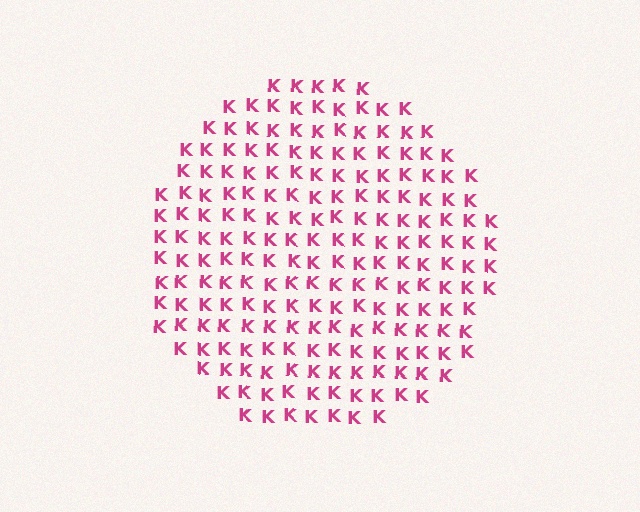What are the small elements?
The small elements are letter K's.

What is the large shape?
The large shape is a circle.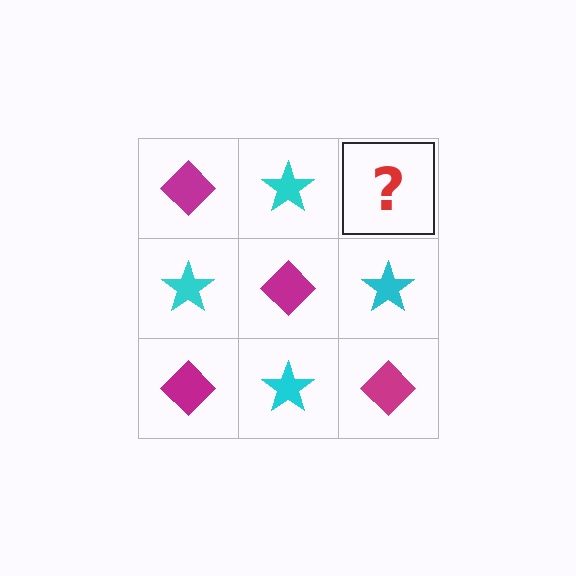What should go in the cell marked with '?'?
The missing cell should contain a magenta diamond.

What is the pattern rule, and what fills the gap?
The rule is that it alternates magenta diamond and cyan star in a checkerboard pattern. The gap should be filled with a magenta diamond.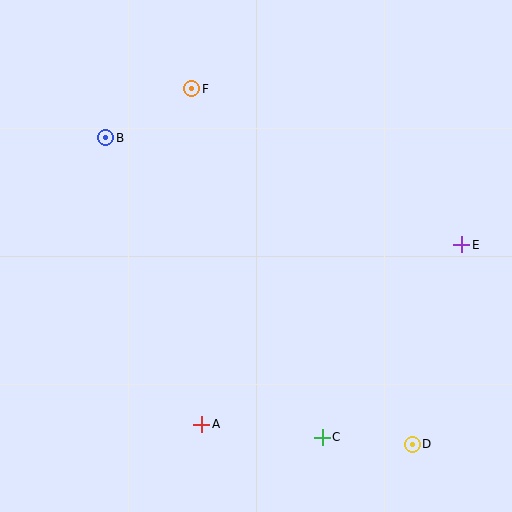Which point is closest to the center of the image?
Point A at (202, 424) is closest to the center.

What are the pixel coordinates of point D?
Point D is at (412, 444).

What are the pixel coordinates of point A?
Point A is at (202, 424).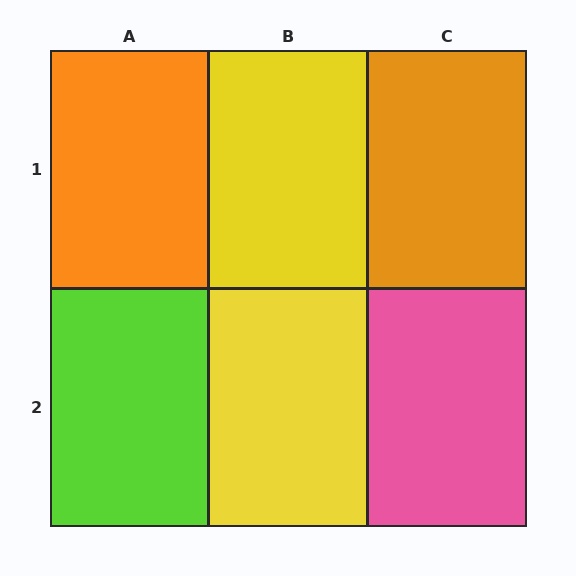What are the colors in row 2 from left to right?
Lime, yellow, pink.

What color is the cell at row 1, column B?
Yellow.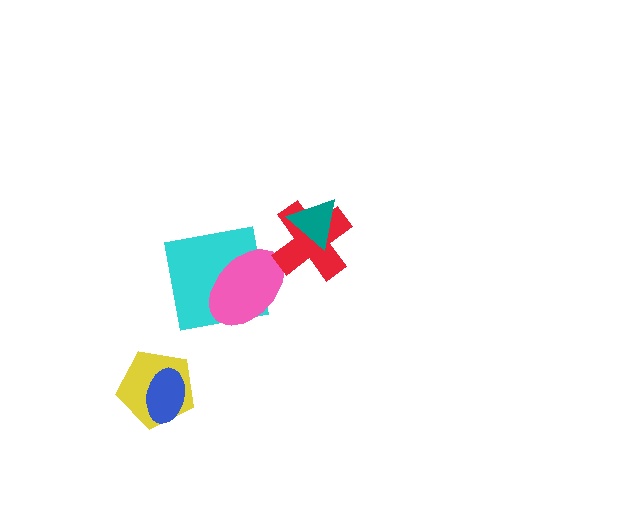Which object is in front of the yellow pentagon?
The blue ellipse is in front of the yellow pentagon.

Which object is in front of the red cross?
The teal triangle is in front of the red cross.